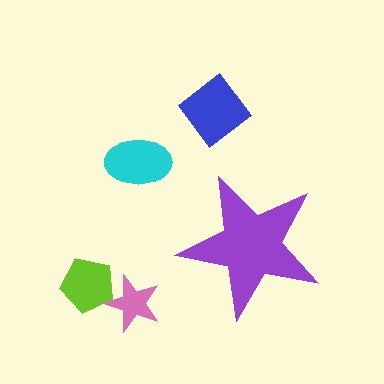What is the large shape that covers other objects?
A purple star.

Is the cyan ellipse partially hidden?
No, the cyan ellipse is fully visible.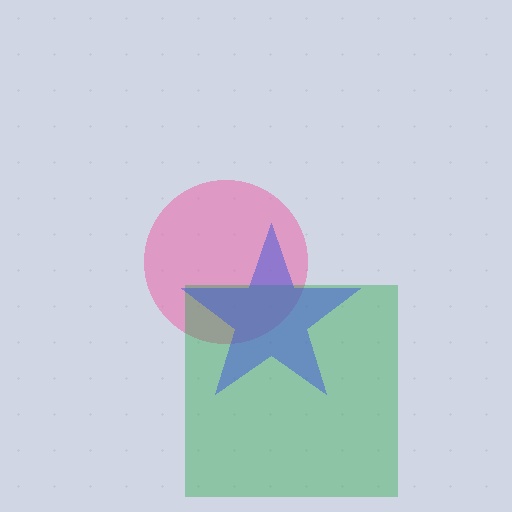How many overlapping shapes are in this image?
There are 3 overlapping shapes in the image.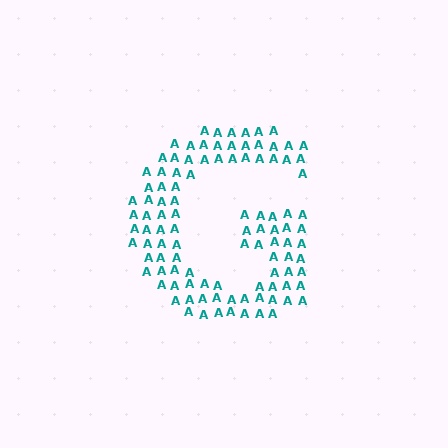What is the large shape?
The large shape is the letter G.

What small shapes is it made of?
It is made of small letter A's.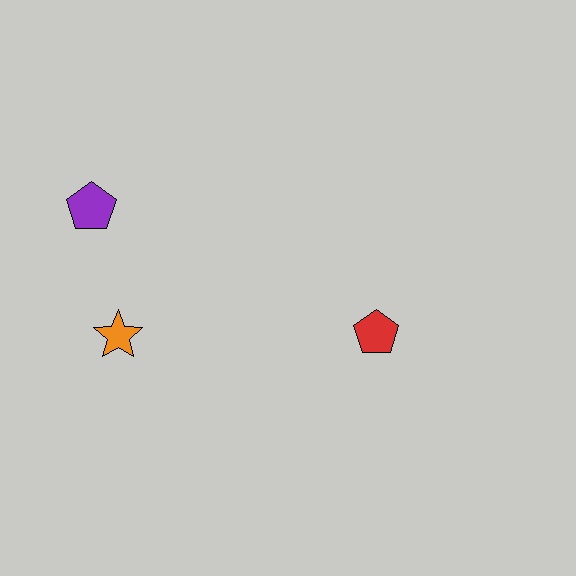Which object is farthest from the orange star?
The red pentagon is farthest from the orange star.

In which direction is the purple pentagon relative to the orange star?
The purple pentagon is above the orange star.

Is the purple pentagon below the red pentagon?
No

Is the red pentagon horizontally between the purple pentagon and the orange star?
No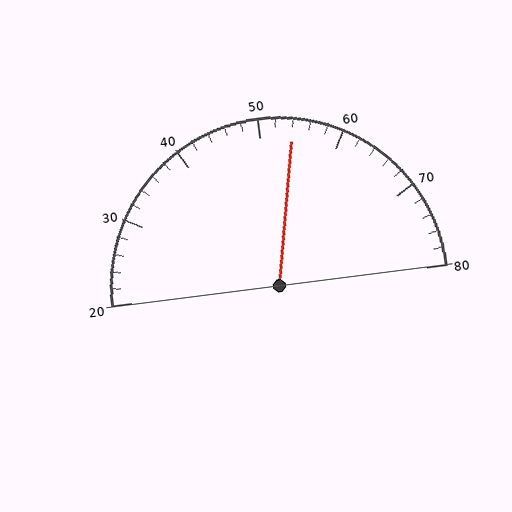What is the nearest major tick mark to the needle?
The nearest major tick mark is 50.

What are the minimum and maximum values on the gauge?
The gauge ranges from 20 to 80.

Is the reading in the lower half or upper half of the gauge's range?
The reading is in the upper half of the range (20 to 80).